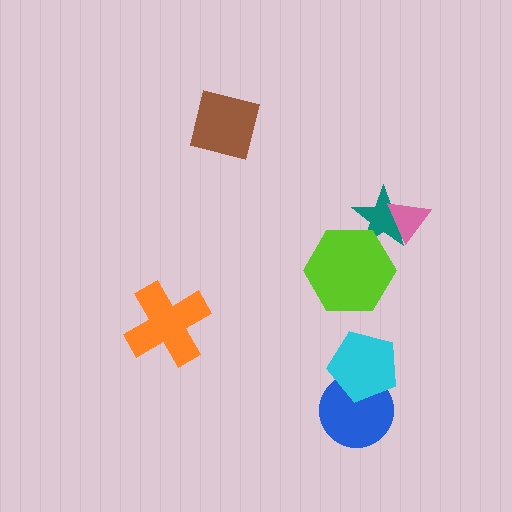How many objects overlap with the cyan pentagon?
1 object overlaps with the cyan pentagon.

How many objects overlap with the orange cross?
0 objects overlap with the orange cross.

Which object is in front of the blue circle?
The cyan pentagon is in front of the blue circle.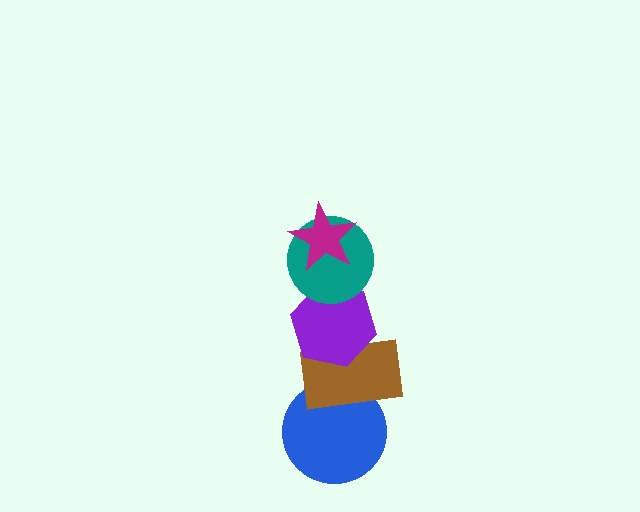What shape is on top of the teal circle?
The magenta star is on top of the teal circle.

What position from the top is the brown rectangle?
The brown rectangle is 4th from the top.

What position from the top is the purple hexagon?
The purple hexagon is 3rd from the top.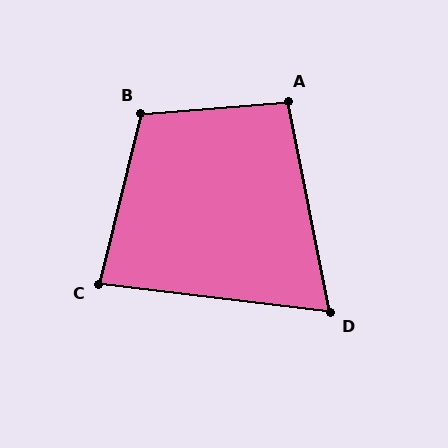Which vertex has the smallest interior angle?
D, at approximately 72 degrees.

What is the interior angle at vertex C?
Approximately 83 degrees (acute).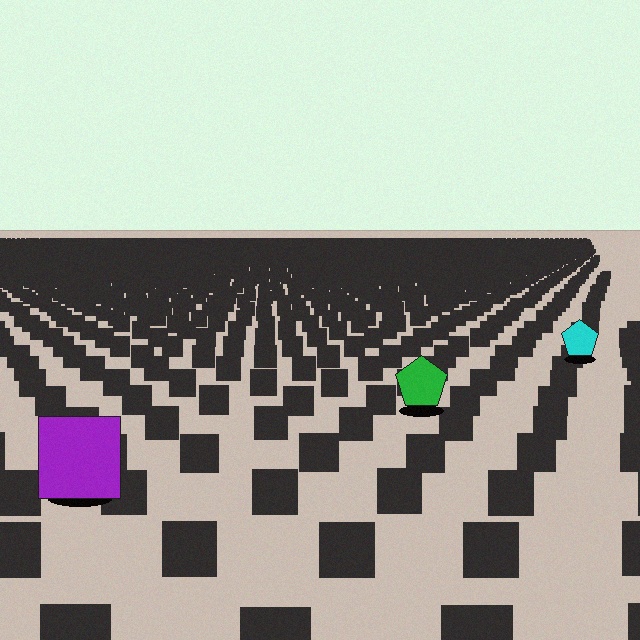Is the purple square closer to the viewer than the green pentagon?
Yes. The purple square is closer — you can tell from the texture gradient: the ground texture is coarser near it.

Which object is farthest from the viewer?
The cyan pentagon is farthest from the viewer. It appears smaller and the ground texture around it is denser.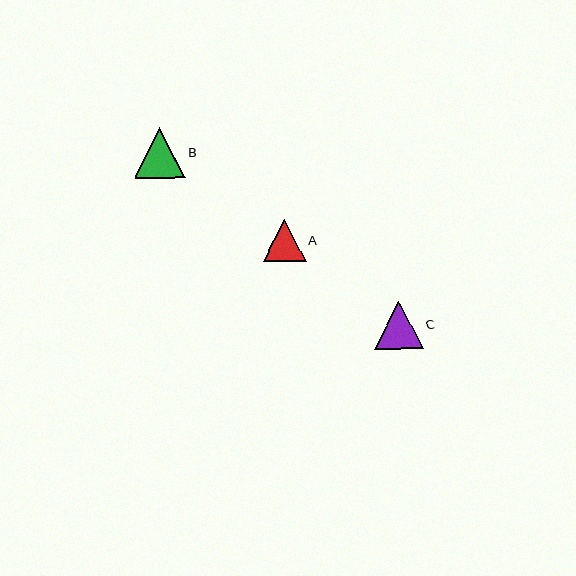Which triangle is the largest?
Triangle B is the largest with a size of approximately 51 pixels.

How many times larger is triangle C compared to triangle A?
Triangle C is approximately 1.1 times the size of triangle A.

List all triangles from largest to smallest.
From largest to smallest: B, C, A.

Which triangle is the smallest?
Triangle A is the smallest with a size of approximately 42 pixels.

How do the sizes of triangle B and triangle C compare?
Triangle B and triangle C are approximately the same size.